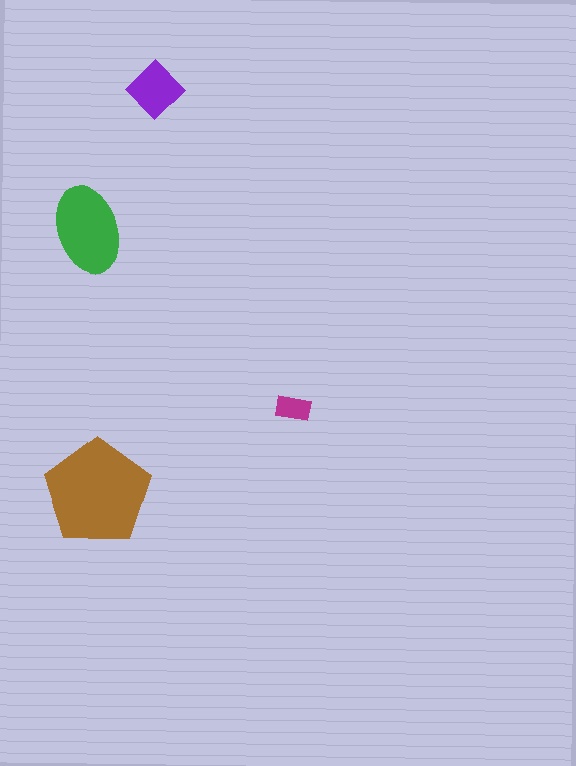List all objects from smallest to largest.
The magenta rectangle, the purple diamond, the green ellipse, the brown pentagon.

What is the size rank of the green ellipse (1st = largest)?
2nd.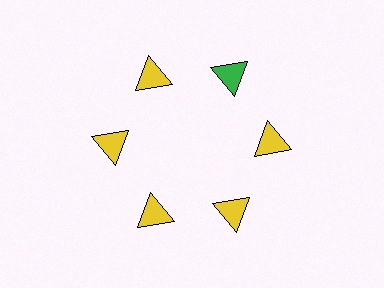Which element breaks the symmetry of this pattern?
The green triangle at roughly the 1 o'clock position breaks the symmetry. All other shapes are yellow triangles.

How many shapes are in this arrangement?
There are 6 shapes arranged in a ring pattern.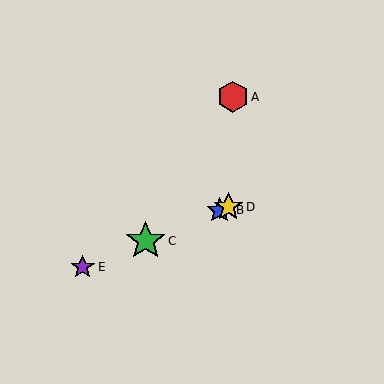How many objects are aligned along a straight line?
4 objects (B, C, D, E) are aligned along a straight line.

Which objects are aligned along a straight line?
Objects B, C, D, E are aligned along a straight line.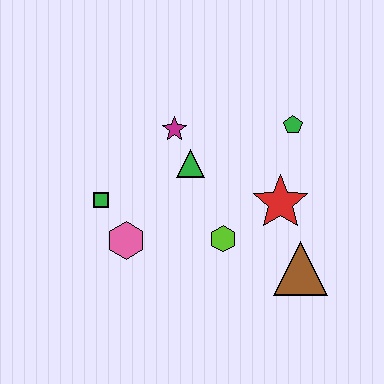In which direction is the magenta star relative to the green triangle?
The magenta star is above the green triangle.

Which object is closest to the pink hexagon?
The green square is closest to the pink hexagon.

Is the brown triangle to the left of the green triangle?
No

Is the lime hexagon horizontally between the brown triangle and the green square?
Yes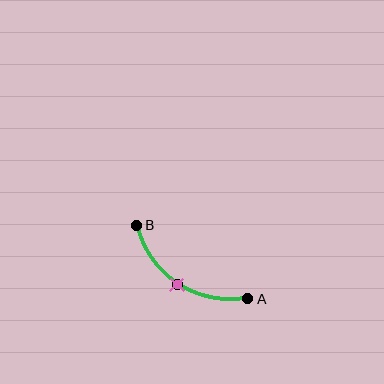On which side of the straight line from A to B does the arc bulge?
The arc bulges below the straight line connecting A and B.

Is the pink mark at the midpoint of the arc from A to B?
Yes. The pink mark lies on the arc at equal arc-length from both A and B — it is the arc midpoint.